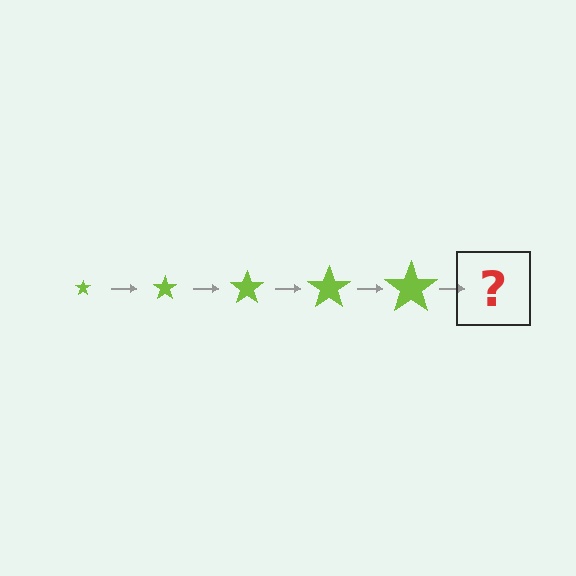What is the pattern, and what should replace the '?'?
The pattern is that the star gets progressively larger each step. The '?' should be a lime star, larger than the previous one.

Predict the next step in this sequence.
The next step is a lime star, larger than the previous one.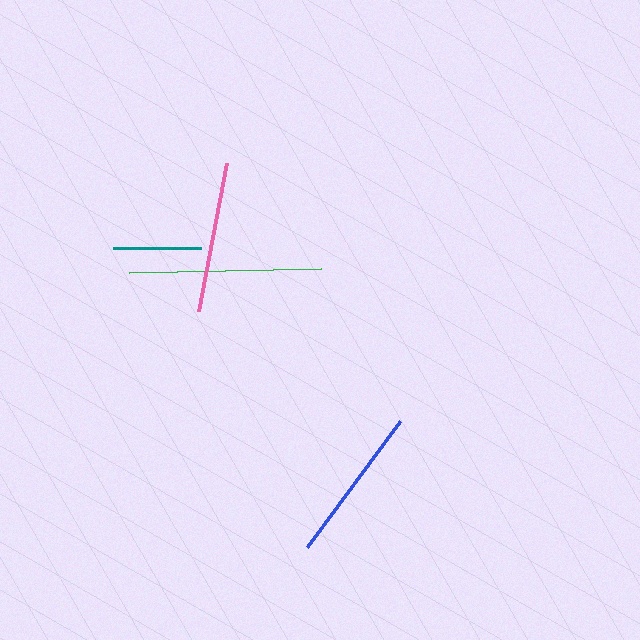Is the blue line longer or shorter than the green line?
The green line is longer than the blue line.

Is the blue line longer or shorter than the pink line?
The blue line is longer than the pink line.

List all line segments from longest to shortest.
From longest to shortest: green, blue, pink, teal.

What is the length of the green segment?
The green segment is approximately 192 pixels long.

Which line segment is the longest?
The green line is the longest at approximately 192 pixels.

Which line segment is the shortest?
The teal line is the shortest at approximately 88 pixels.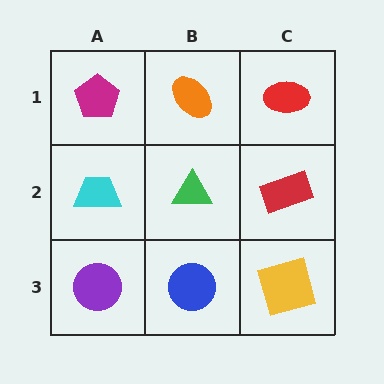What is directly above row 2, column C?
A red ellipse.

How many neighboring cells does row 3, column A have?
2.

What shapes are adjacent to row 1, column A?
A cyan trapezoid (row 2, column A), an orange ellipse (row 1, column B).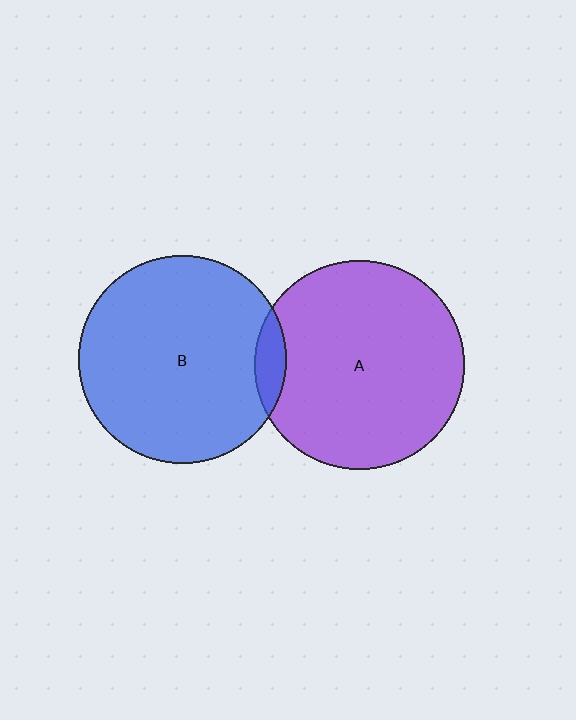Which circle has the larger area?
Circle A (purple).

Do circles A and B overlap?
Yes.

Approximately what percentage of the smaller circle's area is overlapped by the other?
Approximately 5%.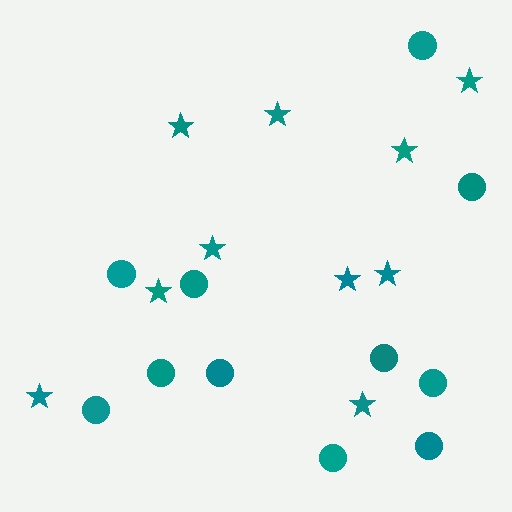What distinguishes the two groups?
There are 2 groups: one group of stars (10) and one group of circles (11).